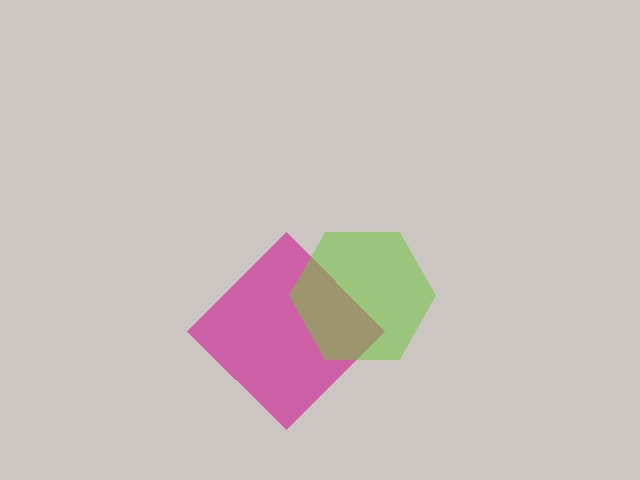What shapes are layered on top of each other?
The layered shapes are: a magenta diamond, a lime hexagon.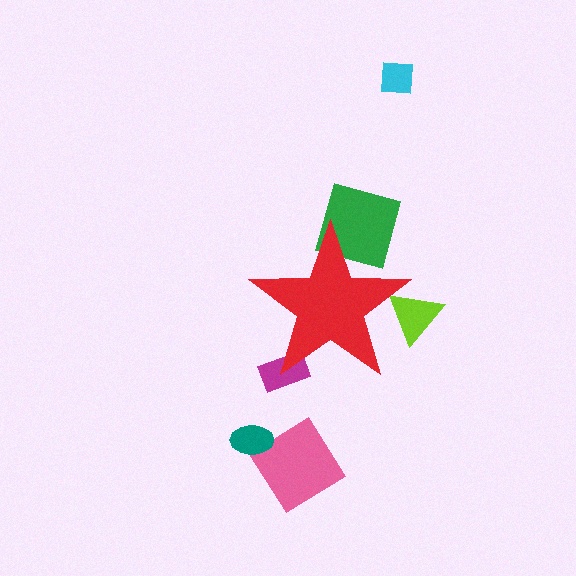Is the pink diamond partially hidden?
No, the pink diamond is fully visible.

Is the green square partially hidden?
Yes, the green square is partially hidden behind the red star.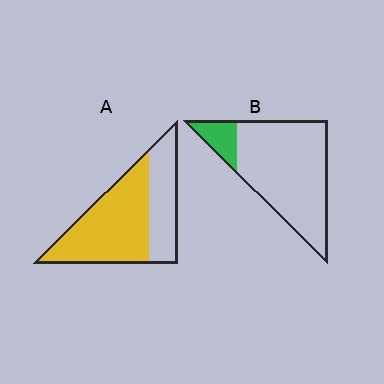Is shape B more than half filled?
No.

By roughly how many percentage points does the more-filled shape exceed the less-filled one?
By roughly 50 percentage points (A over B).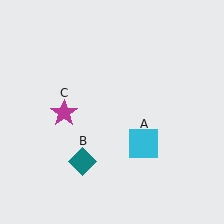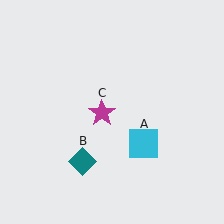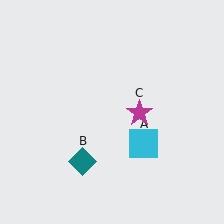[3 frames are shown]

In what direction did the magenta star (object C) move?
The magenta star (object C) moved right.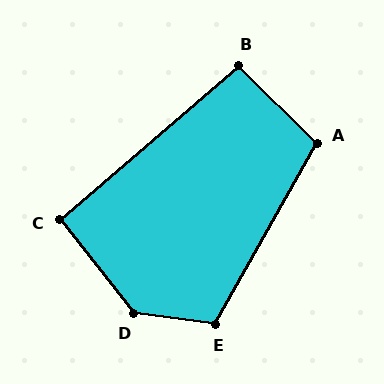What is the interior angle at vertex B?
Approximately 95 degrees (approximately right).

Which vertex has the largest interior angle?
D, at approximately 136 degrees.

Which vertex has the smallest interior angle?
C, at approximately 93 degrees.